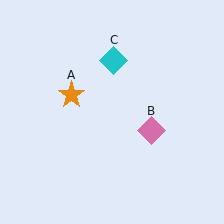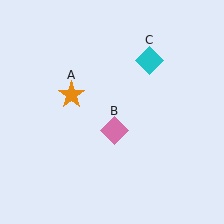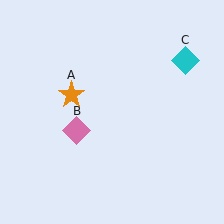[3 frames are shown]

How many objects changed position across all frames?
2 objects changed position: pink diamond (object B), cyan diamond (object C).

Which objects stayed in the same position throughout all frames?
Orange star (object A) remained stationary.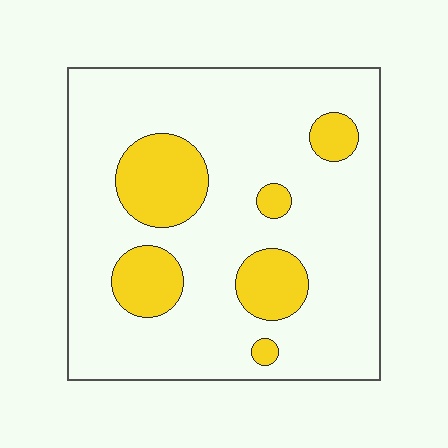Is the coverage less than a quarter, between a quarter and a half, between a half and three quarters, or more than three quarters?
Less than a quarter.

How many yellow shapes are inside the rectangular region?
6.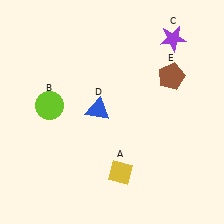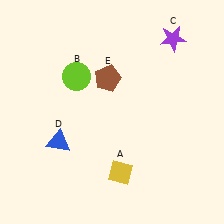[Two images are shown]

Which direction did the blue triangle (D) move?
The blue triangle (D) moved left.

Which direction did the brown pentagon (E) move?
The brown pentagon (E) moved left.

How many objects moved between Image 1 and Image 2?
3 objects moved between the two images.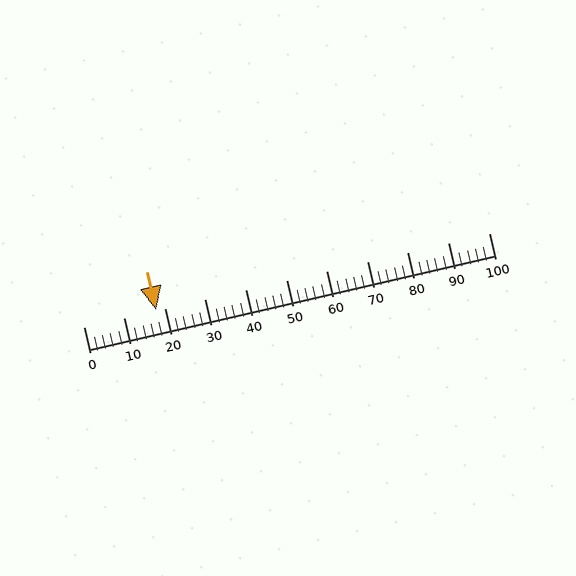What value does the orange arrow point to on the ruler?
The orange arrow points to approximately 18.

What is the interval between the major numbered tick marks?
The major tick marks are spaced 10 units apart.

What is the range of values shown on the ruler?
The ruler shows values from 0 to 100.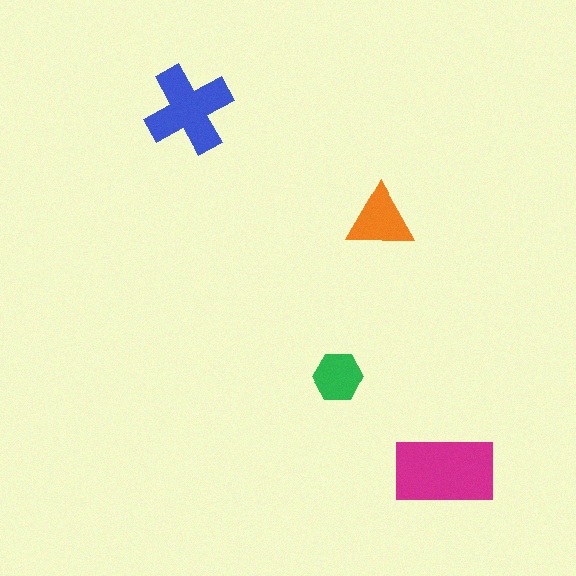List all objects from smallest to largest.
The green hexagon, the orange triangle, the blue cross, the magenta rectangle.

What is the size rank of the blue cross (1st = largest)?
2nd.